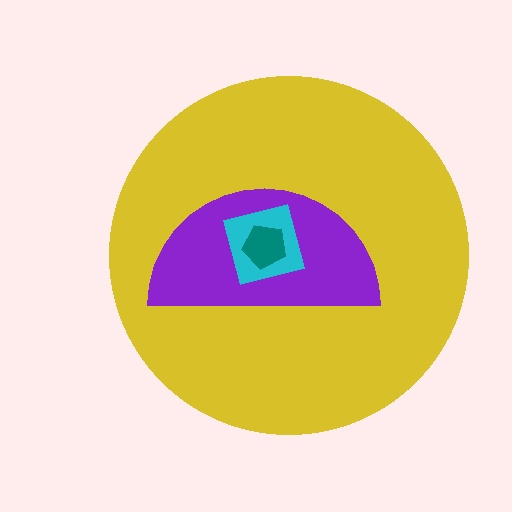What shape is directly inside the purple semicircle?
The cyan square.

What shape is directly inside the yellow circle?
The purple semicircle.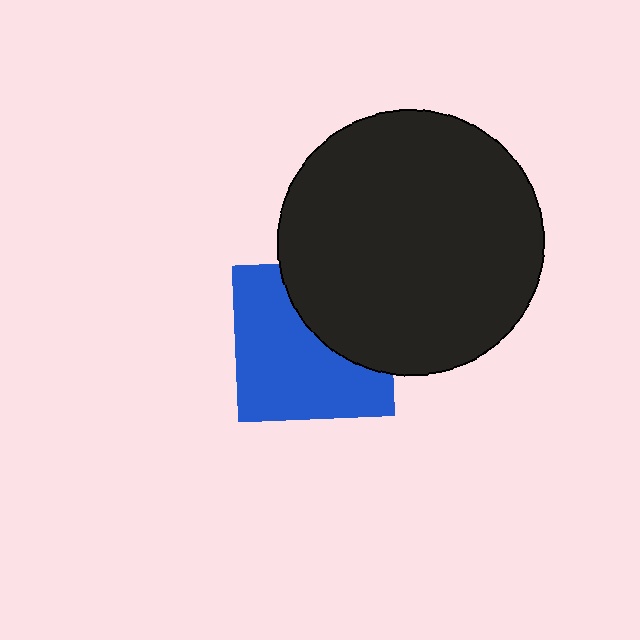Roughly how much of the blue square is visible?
About half of it is visible (roughly 62%).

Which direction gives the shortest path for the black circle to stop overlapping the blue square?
Moving toward the upper-right gives the shortest separation.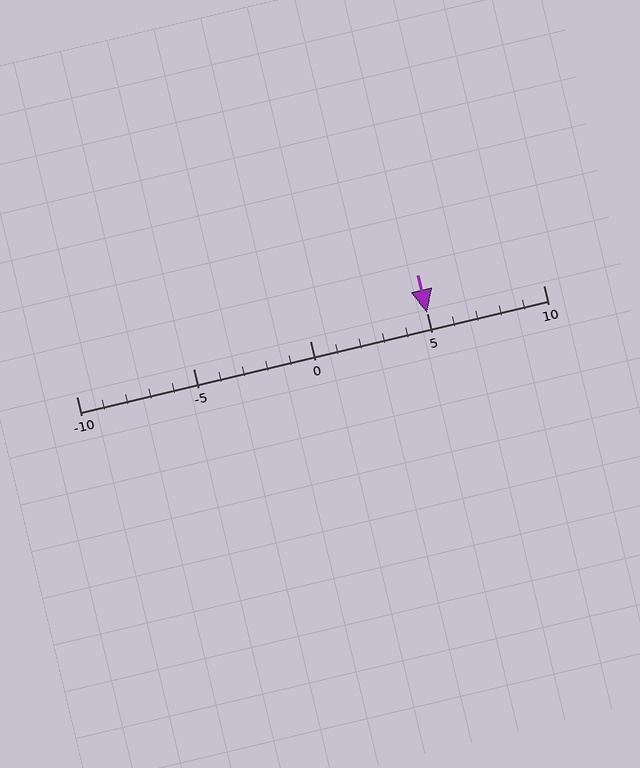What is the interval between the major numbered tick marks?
The major tick marks are spaced 5 units apart.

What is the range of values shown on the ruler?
The ruler shows values from -10 to 10.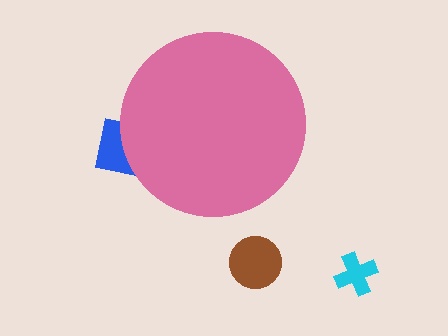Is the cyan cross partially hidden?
No, the cyan cross is fully visible.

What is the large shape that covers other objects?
A pink circle.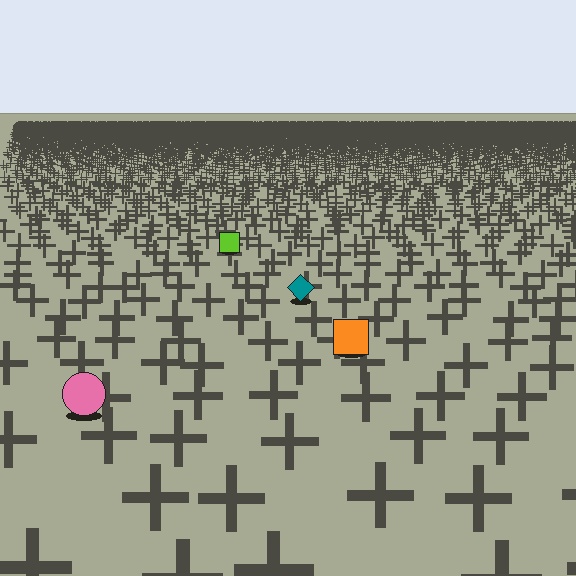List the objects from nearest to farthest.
From nearest to farthest: the pink circle, the orange square, the teal diamond, the lime square.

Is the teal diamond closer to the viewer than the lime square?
Yes. The teal diamond is closer — you can tell from the texture gradient: the ground texture is coarser near it.